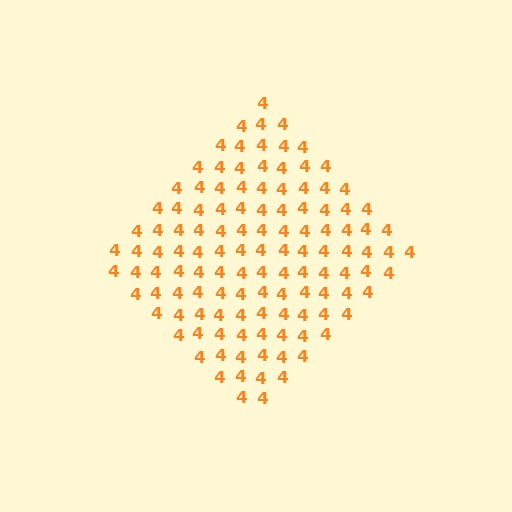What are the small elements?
The small elements are digit 4's.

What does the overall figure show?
The overall figure shows a diamond.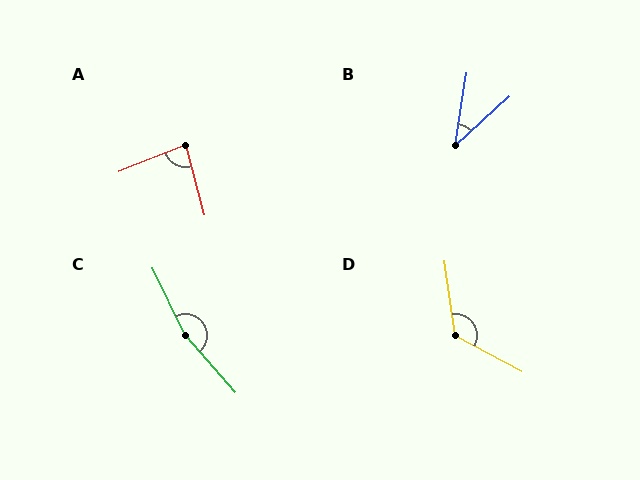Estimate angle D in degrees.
Approximately 127 degrees.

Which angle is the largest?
C, at approximately 165 degrees.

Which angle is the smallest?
B, at approximately 38 degrees.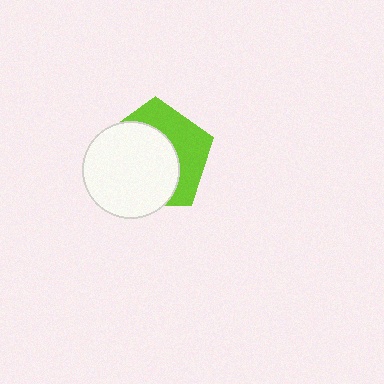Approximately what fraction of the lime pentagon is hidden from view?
Roughly 60% of the lime pentagon is hidden behind the white circle.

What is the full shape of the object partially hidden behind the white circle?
The partially hidden object is a lime pentagon.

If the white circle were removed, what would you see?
You would see the complete lime pentagon.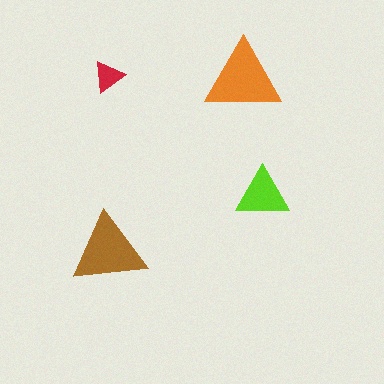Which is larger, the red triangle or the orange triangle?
The orange one.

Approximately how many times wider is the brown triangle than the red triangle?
About 2.5 times wider.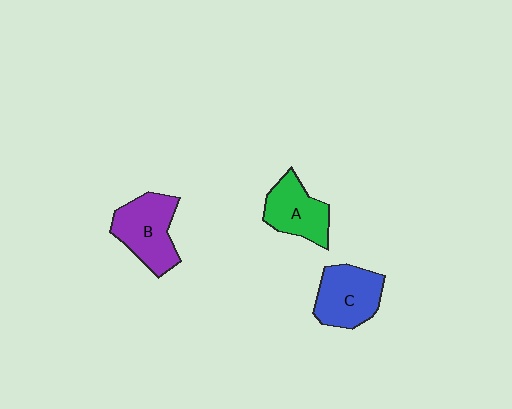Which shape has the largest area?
Shape B (purple).